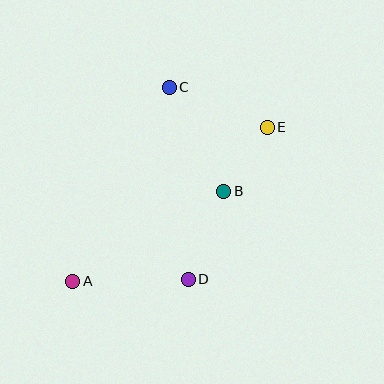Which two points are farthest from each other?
Points A and E are farthest from each other.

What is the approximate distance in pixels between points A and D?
The distance between A and D is approximately 116 pixels.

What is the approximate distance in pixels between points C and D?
The distance between C and D is approximately 193 pixels.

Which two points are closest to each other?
Points B and E are closest to each other.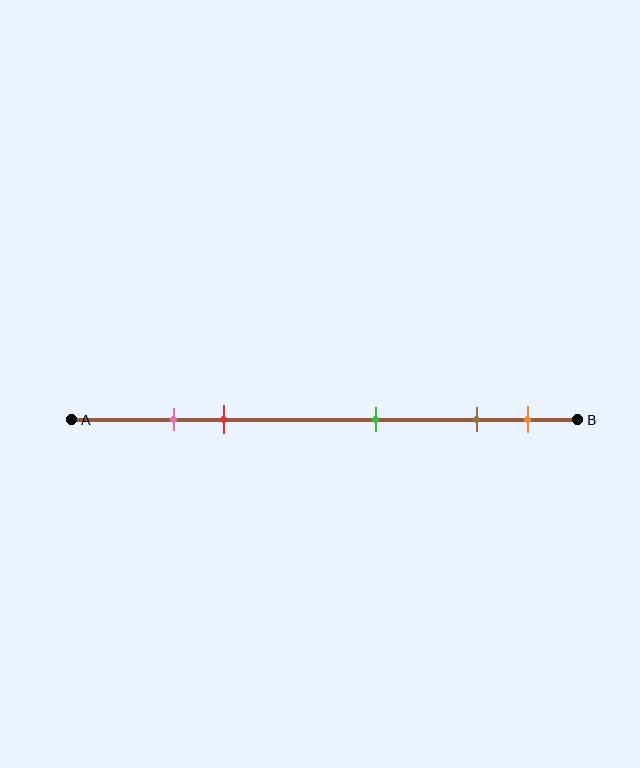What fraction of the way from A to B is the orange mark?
The orange mark is approximately 90% (0.9) of the way from A to B.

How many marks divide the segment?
There are 5 marks dividing the segment.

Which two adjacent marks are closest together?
The pink and red marks are the closest adjacent pair.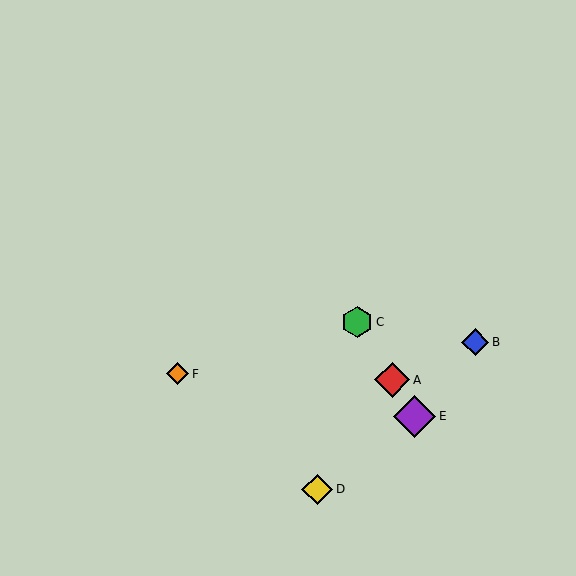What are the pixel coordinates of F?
Object F is at (177, 374).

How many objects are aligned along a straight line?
3 objects (A, C, E) are aligned along a straight line.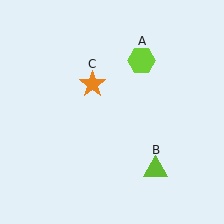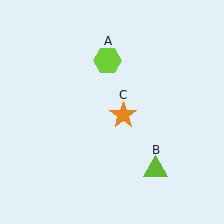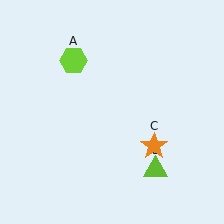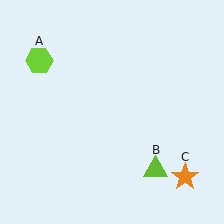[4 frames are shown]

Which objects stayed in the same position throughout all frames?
Lime triangle (object B) remained stationary.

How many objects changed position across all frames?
2 objects changed position: lime hexagon (object A), orange star (object C).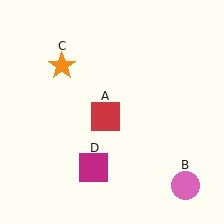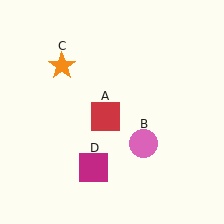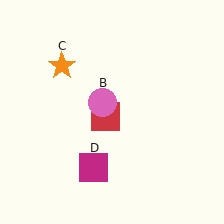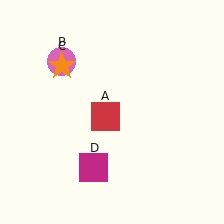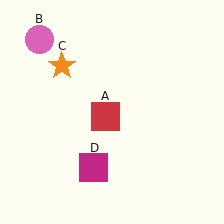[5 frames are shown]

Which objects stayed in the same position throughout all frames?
Red square (object A) and orange star (object C) and magenta square (object D) remained stationary.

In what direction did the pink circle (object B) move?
The pink circle (object B) moved up and to the left.